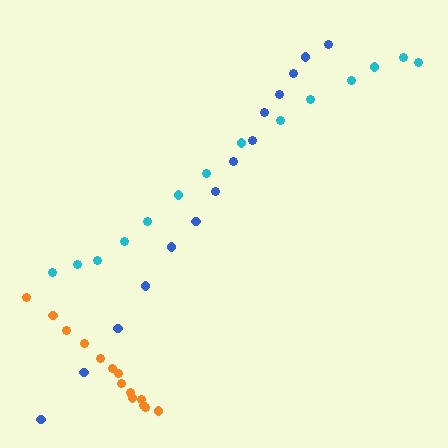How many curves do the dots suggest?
There are 3 distinct paths.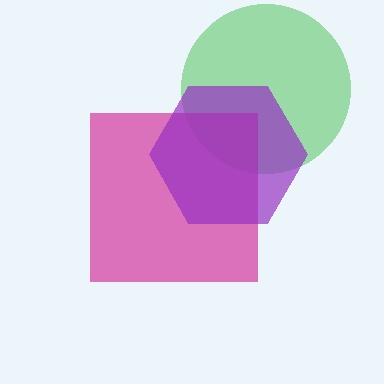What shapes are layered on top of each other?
The layered shapes are: a green circle, a magenta square, a purple hexagon.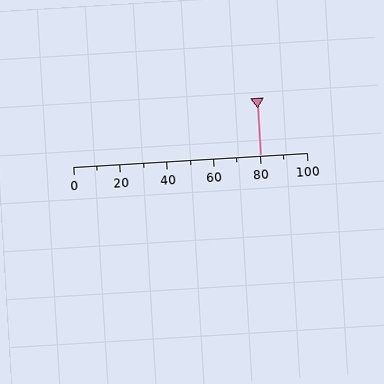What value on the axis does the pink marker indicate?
The marker indicates approximately 80.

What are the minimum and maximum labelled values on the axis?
The axis runs from 0 to 100.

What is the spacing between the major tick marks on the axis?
The major ticks are spaced 20 apart.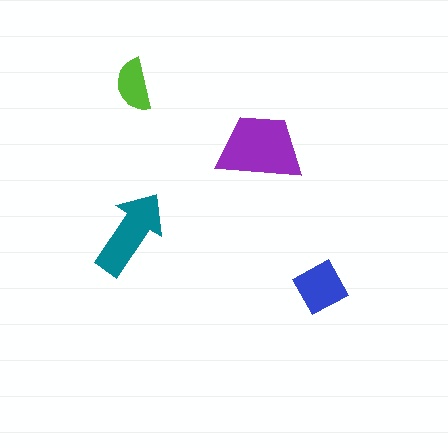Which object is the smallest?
The lime semicircle.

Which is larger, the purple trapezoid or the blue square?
The purple trapezoid.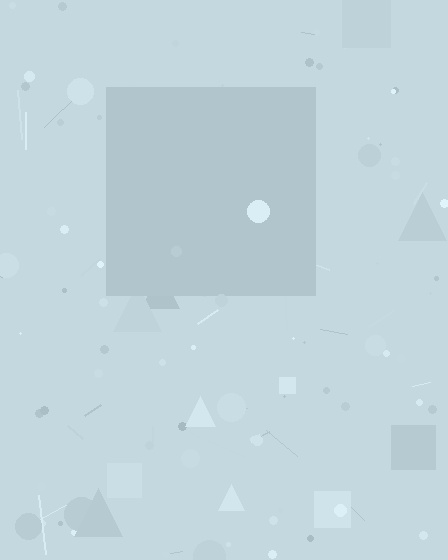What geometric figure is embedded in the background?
A square is embedded in the background.